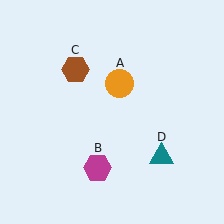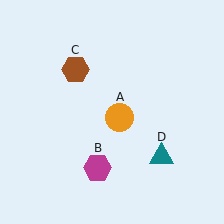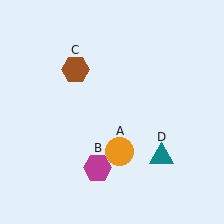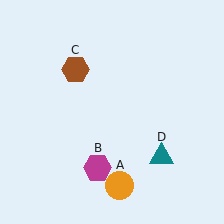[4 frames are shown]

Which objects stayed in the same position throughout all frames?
Magenta hexagon (object B) and brown hexagon (object C) and teal triangle (object D) remained stationary.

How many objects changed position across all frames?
1 object changed position: orange circle (object A).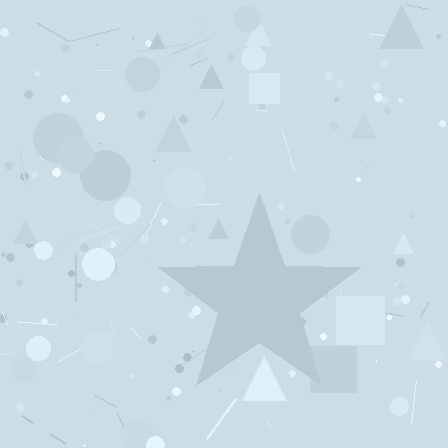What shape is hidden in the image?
A star is hidden in the image.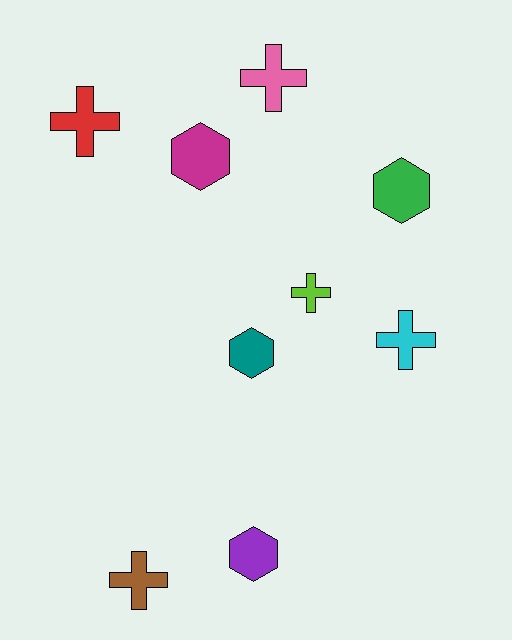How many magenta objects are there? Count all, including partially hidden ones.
There is 1 magenta object.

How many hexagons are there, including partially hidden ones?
There are 4 hexagons.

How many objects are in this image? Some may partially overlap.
There are 9 objects.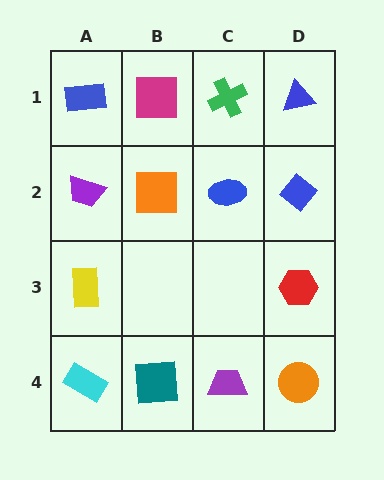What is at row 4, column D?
An orange circle.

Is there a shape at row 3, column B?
No, that cell is empty.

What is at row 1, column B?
A magenta square.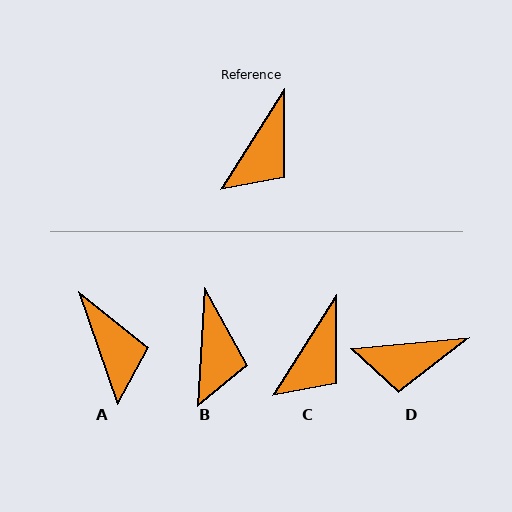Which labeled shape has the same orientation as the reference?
C.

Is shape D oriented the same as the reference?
No, it is off by about 52 degrees.